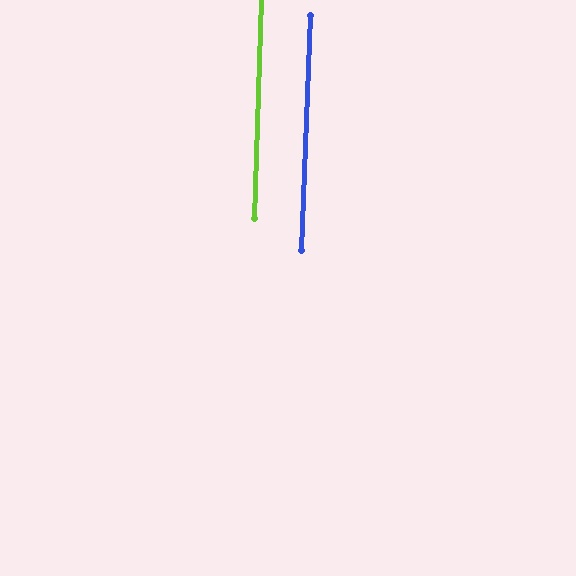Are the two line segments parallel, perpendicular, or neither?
Parallel — their directions differ by only 0.3°.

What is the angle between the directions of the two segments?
Approximately 0 degrees.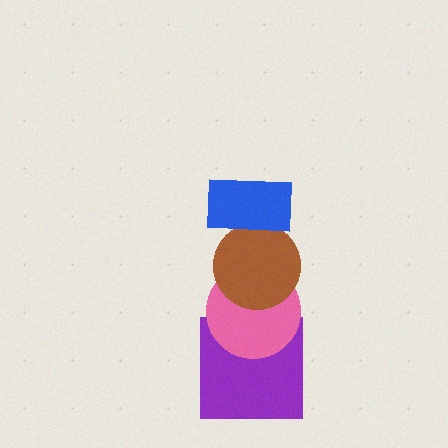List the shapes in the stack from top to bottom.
From top to bottom: the blue rectangle, the brown circle, the pink circle, the purple square.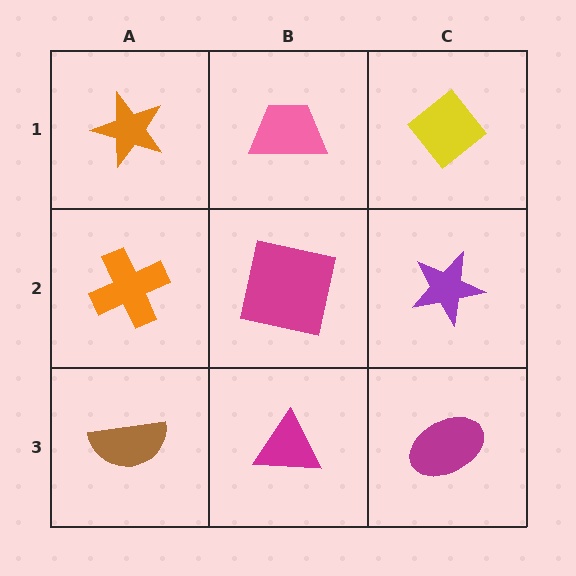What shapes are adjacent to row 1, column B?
A magenta square (row 2, column B), an orange star (row 1, column A), a yellow diamond (row 1, column C).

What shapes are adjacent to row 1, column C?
A purple star (row 2, column C), a pink trapezoid (row 1, column B).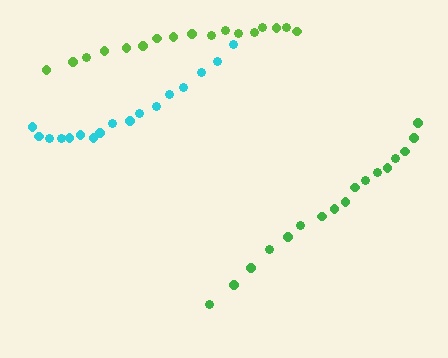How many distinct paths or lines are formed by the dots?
There are 3 distinct paths.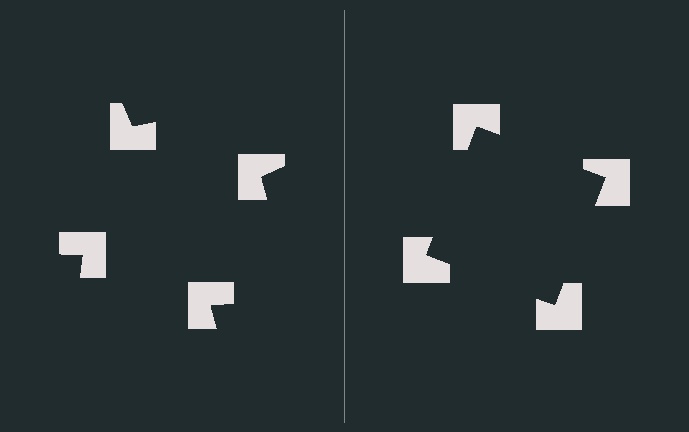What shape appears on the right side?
An illusory square.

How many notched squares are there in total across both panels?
8 — 4 on each side.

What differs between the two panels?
The notched squares are positioned identically on both sides; only the wedge orientations differ. On the right they align to a square; on the left they are misaligned.